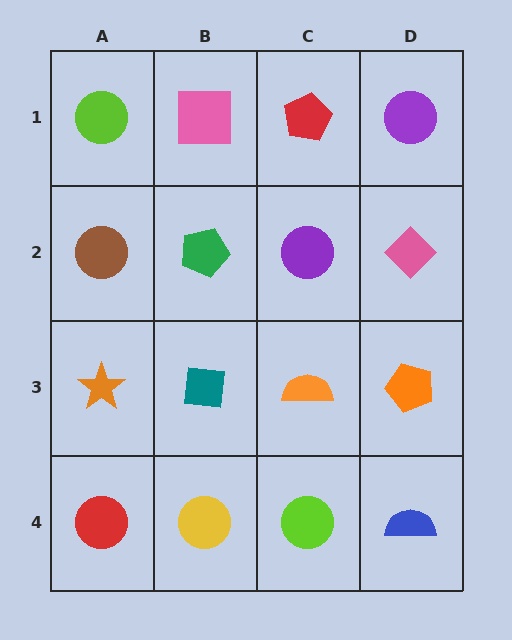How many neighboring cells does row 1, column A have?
2.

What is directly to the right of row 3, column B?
An orange semicircle.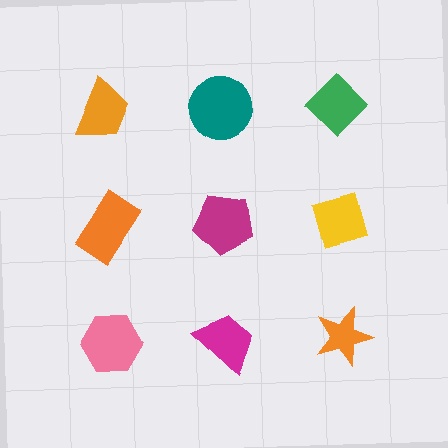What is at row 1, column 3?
A green diamond.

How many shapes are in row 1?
3 shapes.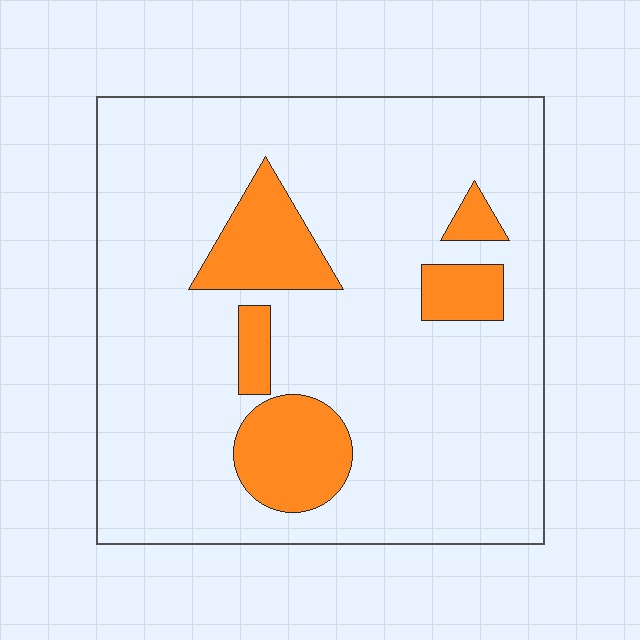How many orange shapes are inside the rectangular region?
5.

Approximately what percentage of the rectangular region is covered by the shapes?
Approximately 15%.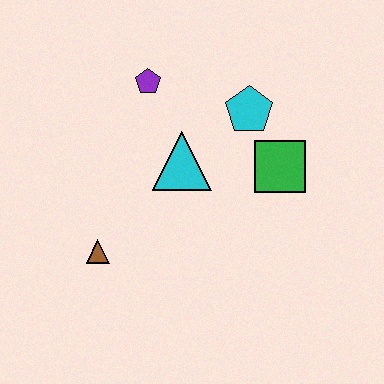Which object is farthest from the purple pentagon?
The brown triangle is farthest from the purple pentagon.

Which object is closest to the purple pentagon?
The cyan triangle is closest to the purple pentagon.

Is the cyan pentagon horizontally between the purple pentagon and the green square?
Yes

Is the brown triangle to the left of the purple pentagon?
Yes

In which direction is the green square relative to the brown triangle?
The green square is to the right of the brown triangle.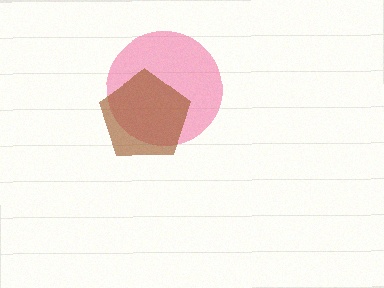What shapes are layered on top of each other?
The layered shapes are: a pink circle, a brown pentagon.